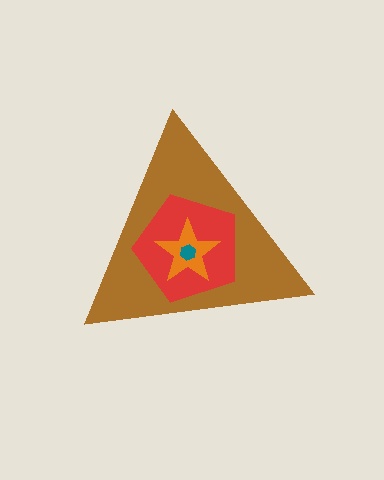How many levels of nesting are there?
4.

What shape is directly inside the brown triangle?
The red pentagon.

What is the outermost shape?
The brown triangle.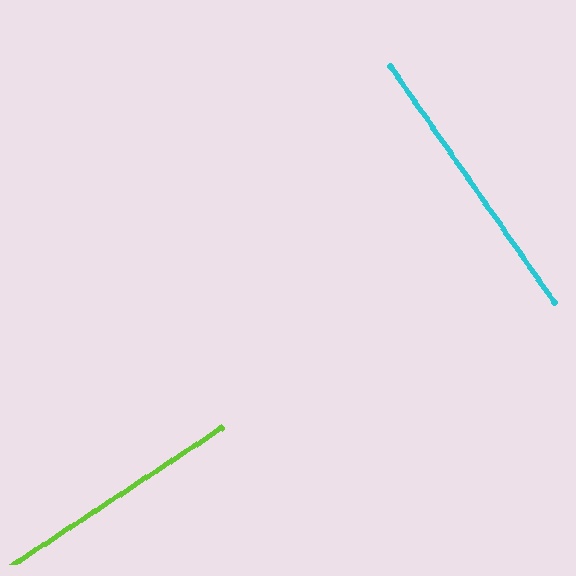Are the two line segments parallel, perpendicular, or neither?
Perpendicular — they meet at approximately 89°.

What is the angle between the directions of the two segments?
Approximately 89 degrees.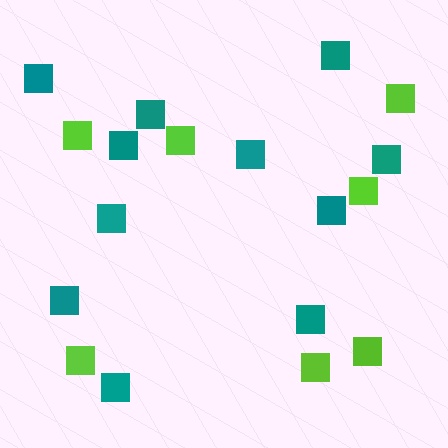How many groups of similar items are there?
There are 2 groups: one group of teal squares (11) and one group of lime squares (7).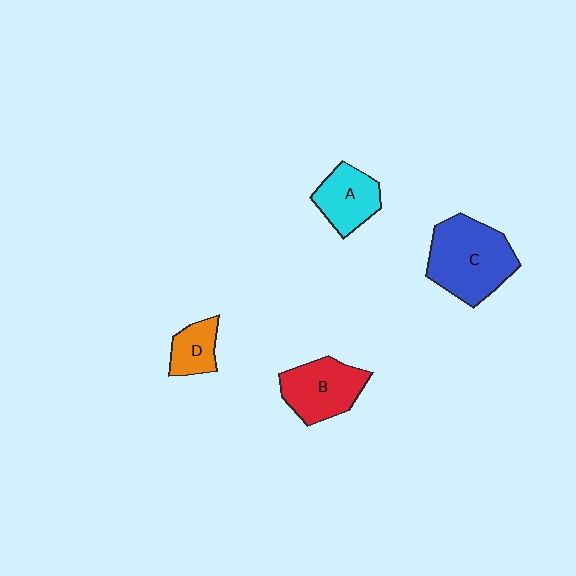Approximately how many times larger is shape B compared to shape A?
Approximately 1.3 times.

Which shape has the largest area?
Shape C (blue).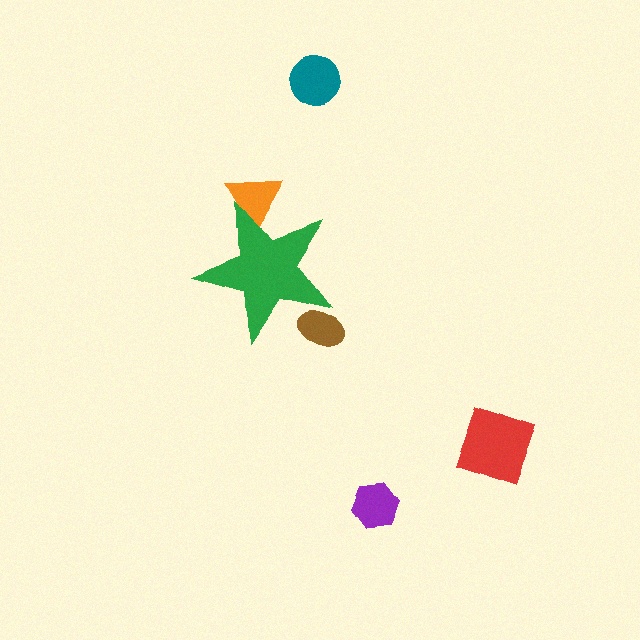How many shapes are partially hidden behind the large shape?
2 shapes are partially hidden.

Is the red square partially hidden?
No, the red square is fully visible.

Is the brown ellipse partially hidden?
Yes, the brown ellipse is partially hidden behind the green star.